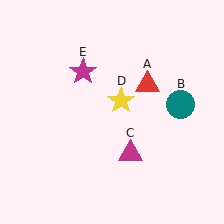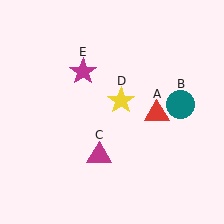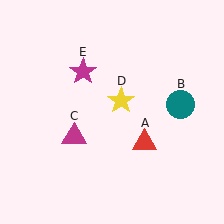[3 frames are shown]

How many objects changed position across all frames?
2 objects changed position: red triangle (object A), magenta triangle (object C).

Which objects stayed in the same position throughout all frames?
Teal circle (object B) and yellow star (object D) and magenta star (object E) remained stationary.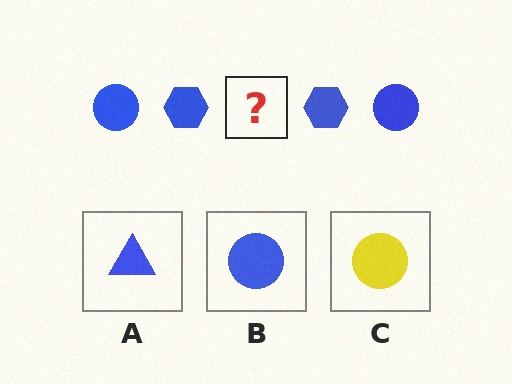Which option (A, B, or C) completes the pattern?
B.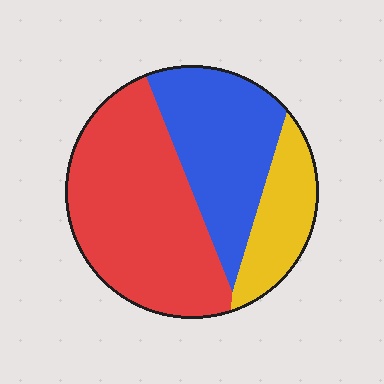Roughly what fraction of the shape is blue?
Blue takes up between a quarter and a half of the shape.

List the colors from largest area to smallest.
From largest to smallest: red, blue, yellow.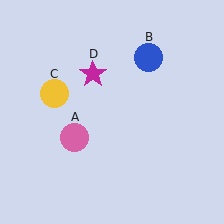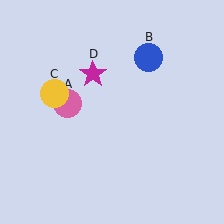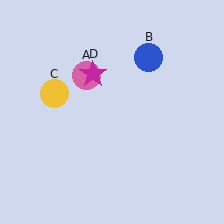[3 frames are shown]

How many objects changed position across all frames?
1 object changed position: pink circle (object A).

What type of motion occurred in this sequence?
The pink circle (object A) rotated clockwise around the center of the scene.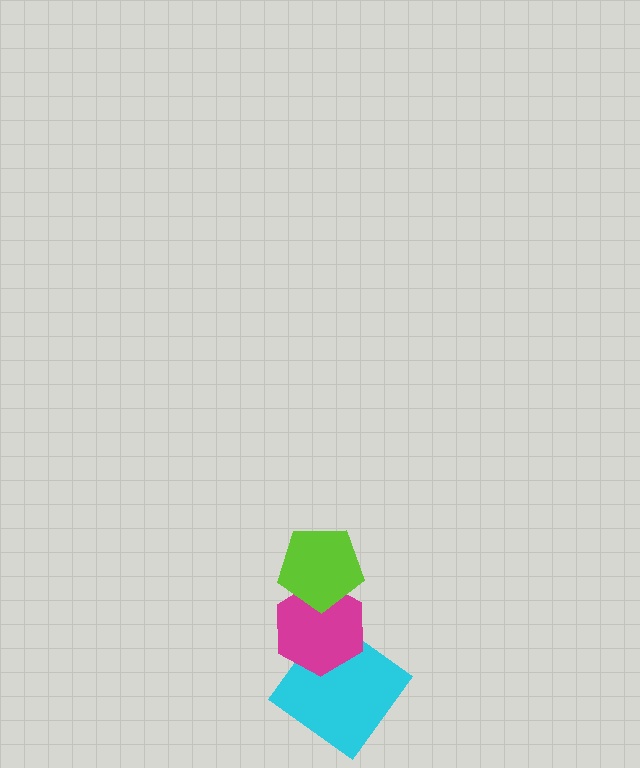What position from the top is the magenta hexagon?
The magenta hexagon is 2nd from the top.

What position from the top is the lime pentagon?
The lime pentagon is 1st from the top.